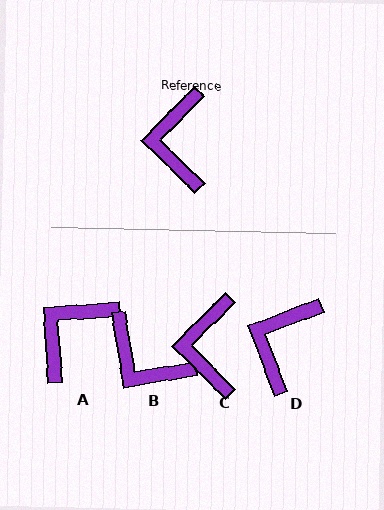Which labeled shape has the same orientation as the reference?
C.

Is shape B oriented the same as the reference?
No, it is off by about 54 degrees.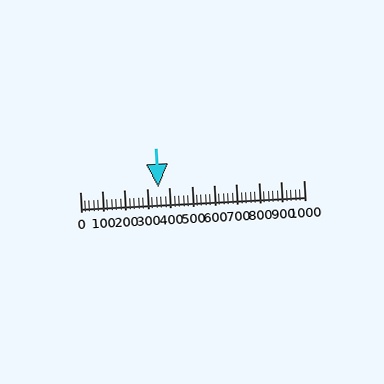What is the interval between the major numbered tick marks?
The major tick marks are spaced 100 units apart.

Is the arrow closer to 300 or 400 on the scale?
The arrow is closer to 400.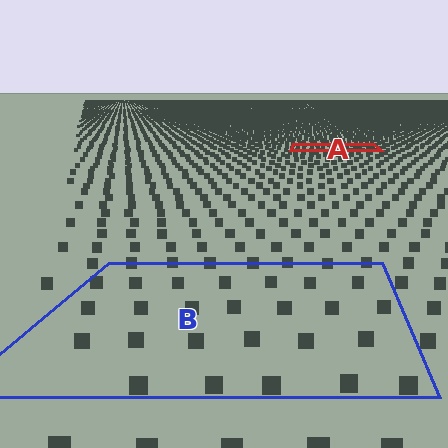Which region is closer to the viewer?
Region B is closer. The texture elements there are larger and more spread out.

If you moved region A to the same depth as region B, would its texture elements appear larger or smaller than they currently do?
They would appear larger. At a closer depth, the same texture elements are projected at a bigger on-screen size.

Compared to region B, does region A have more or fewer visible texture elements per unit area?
Region A has more texture elements per unit area — they are packed more densely because it is farther away.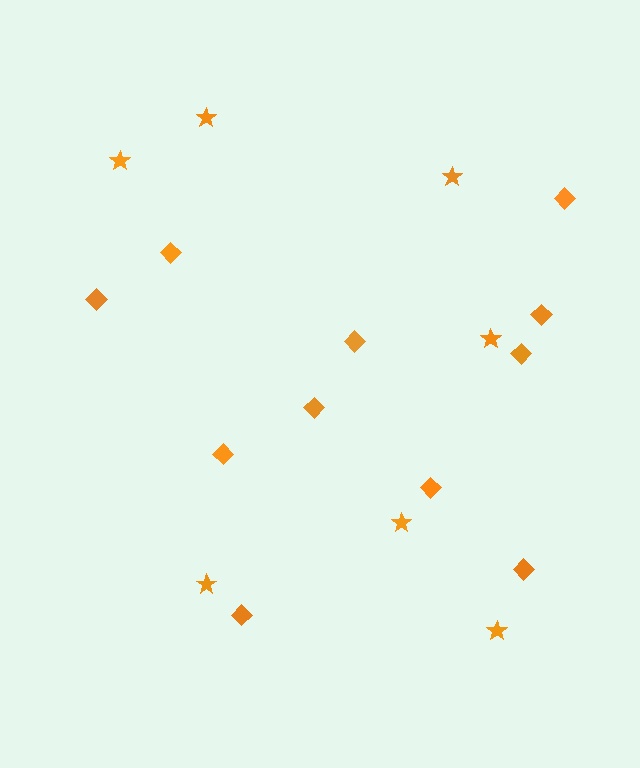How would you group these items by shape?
There are 2 groups: one group of stars (7) and one group of diamonds (11).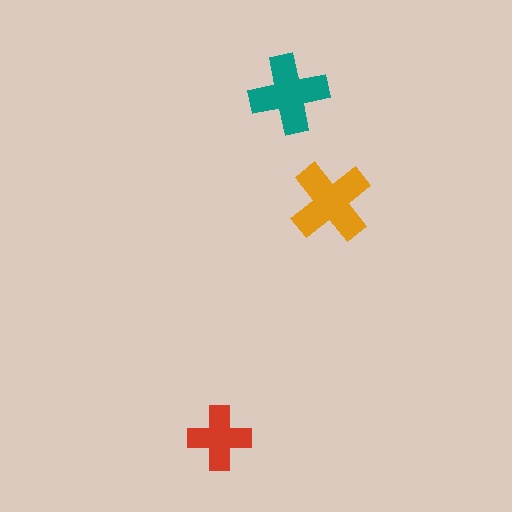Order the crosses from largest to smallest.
the orange one, the teal one, the red one.